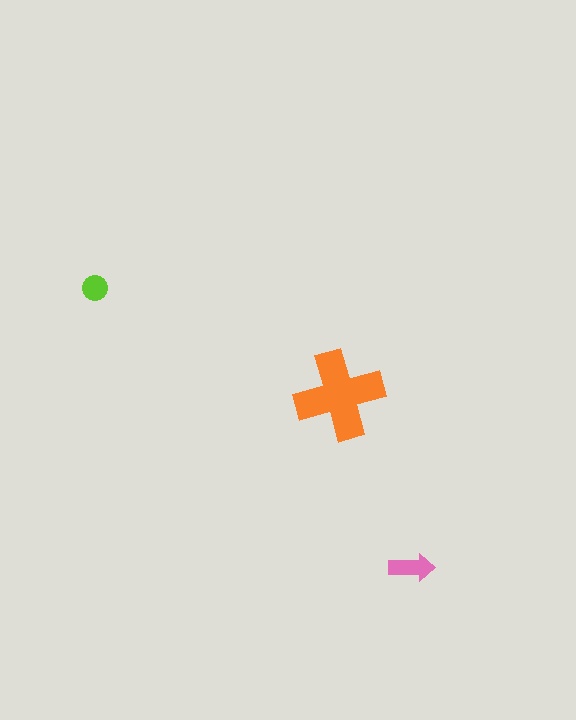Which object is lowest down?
The pink arrow is bottommost.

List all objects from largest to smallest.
The orange cross, the pink arrow, the lime circle.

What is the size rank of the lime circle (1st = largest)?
3rd.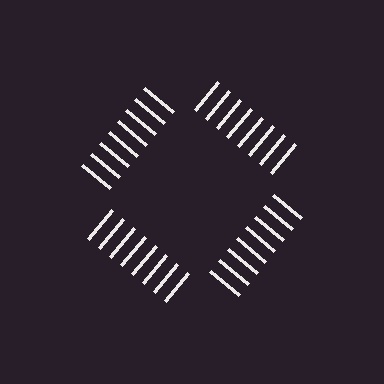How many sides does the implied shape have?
4 sides — the line-ends trace a square.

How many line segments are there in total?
32 — 8 along each of the 4 edges.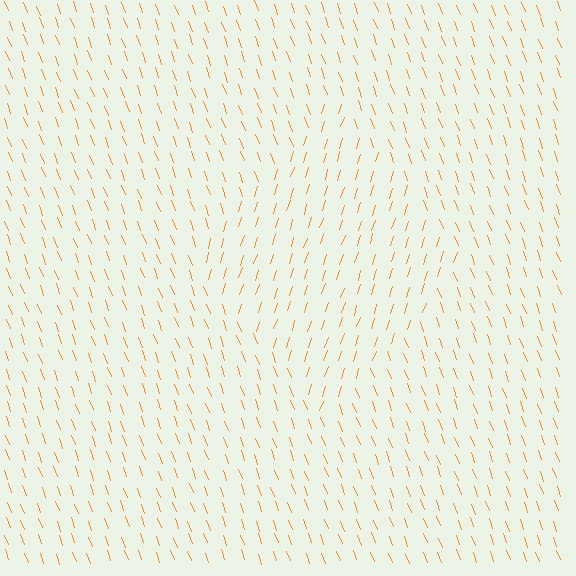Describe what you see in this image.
The image is filled with small orange line segments. A diamond region in the image has lines oriented differently from the surrounding lines, creating a visible texture boundary.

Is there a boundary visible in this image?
Yes, there is a texture boundary formed by a change in line orientation.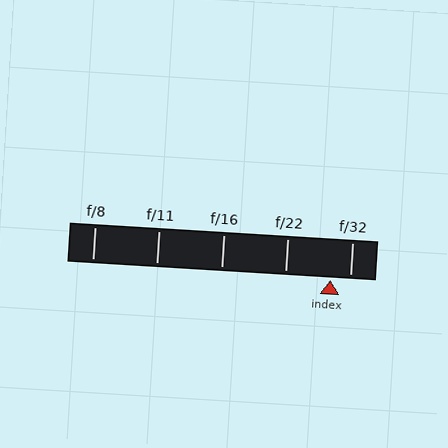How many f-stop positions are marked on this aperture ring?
There are 5 f-stop positions marked.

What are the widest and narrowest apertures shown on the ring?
The widest aperture shown is f/8 and the narrowest is f/32.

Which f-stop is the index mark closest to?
The index mark is closest to f/32.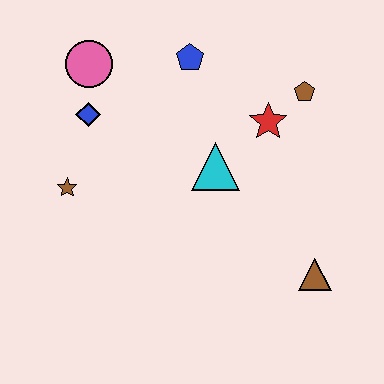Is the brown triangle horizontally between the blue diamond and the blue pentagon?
No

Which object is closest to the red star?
The brown pentagon is closest to the red star.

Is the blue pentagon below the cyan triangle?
No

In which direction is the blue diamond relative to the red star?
The blue diamond is to the left of the red star.